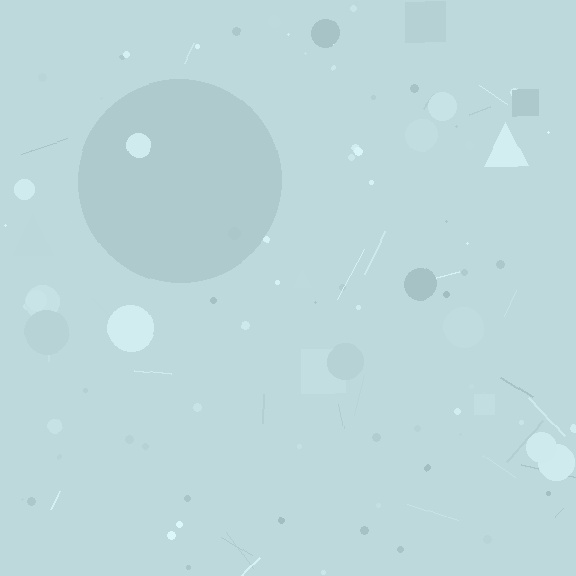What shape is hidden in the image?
A circle is hidden in the image.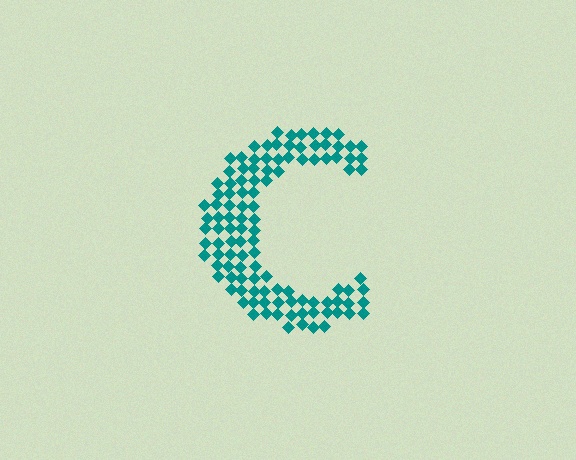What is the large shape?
The large shape is the letter C.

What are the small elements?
The small elements are diamonds.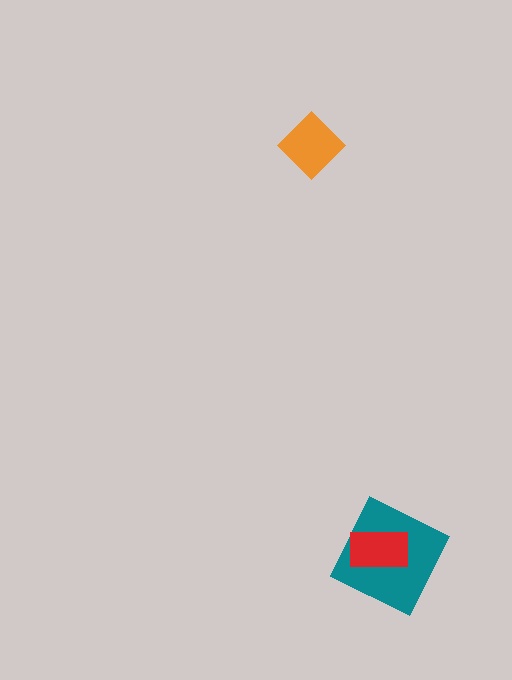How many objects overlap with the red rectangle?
1 object overlaps with the red rectangle.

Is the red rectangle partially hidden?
No, no other shape covers it.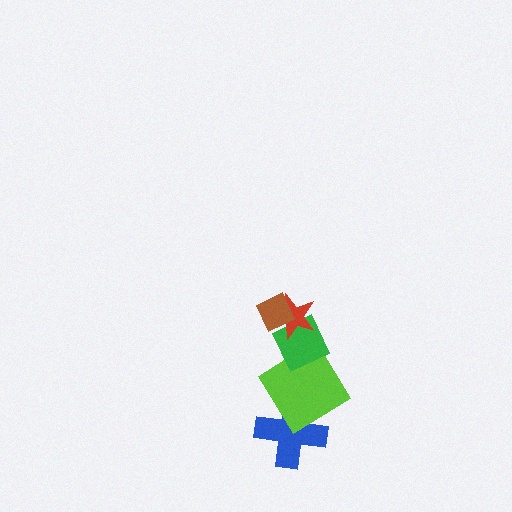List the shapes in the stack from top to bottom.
From top to bottom: the brown diamond, the red star, the green diamond, the lime diamond, the blue cross.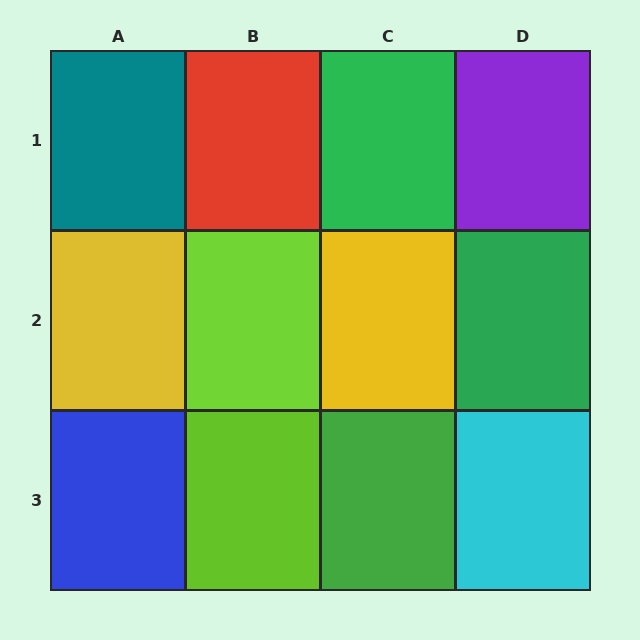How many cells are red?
1 cell is red.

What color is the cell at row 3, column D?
Cyan.